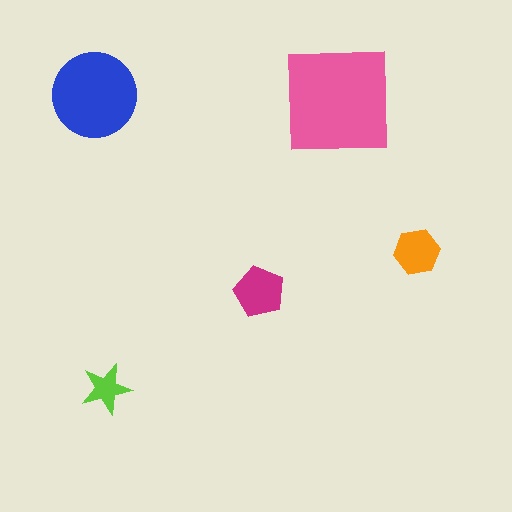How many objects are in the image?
There are 5 objects in the image.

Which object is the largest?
The pink square.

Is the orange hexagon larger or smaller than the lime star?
Larger.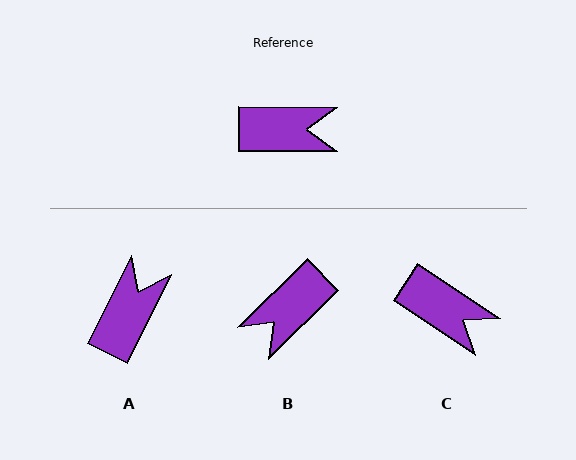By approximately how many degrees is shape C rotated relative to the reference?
Approximately 33 degrees clockwise.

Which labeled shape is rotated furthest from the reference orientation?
B, about 136 degrees away.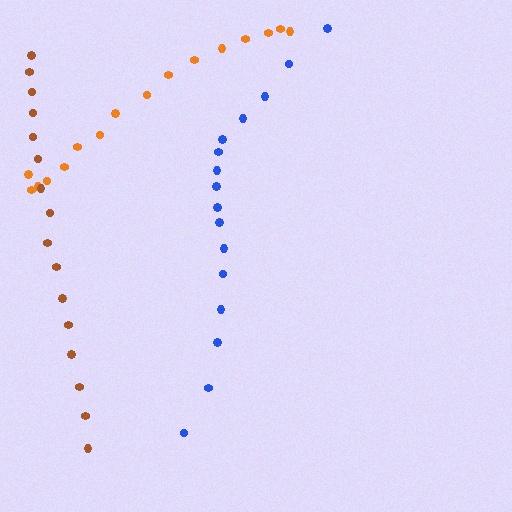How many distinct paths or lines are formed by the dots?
There are 3 distinct paths.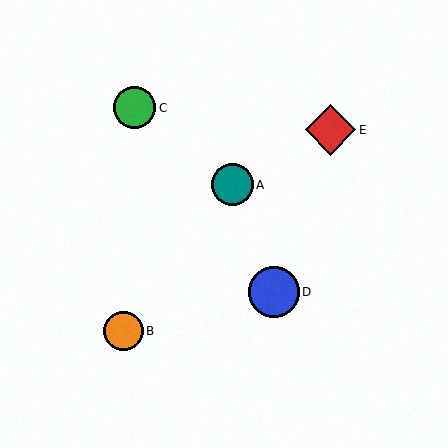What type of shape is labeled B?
Shape B is an orange circle.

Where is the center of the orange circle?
The center of the orange circle is at (124, 331).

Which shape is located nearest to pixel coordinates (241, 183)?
The teal circle (labeled A) at (232, 185) is nearest to that location.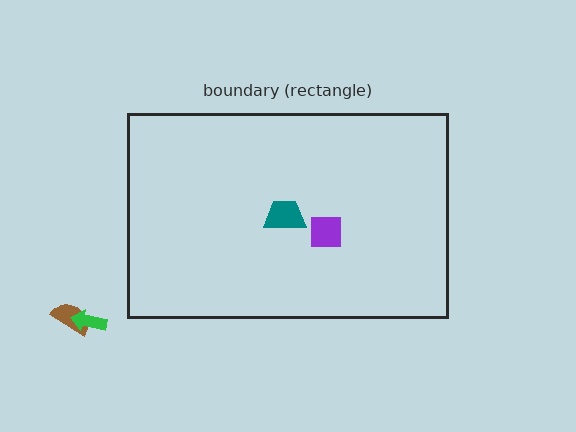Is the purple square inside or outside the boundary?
Inside.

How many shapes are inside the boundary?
2 inside, 2 outside.